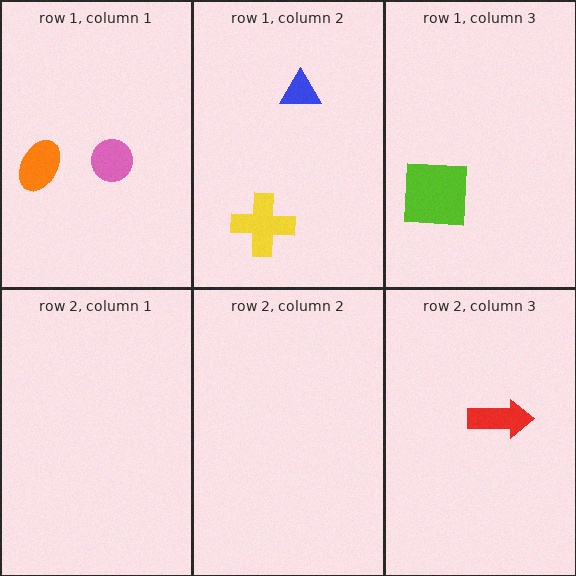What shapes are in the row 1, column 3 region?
The lime square.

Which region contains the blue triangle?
The row 1, column 2 region.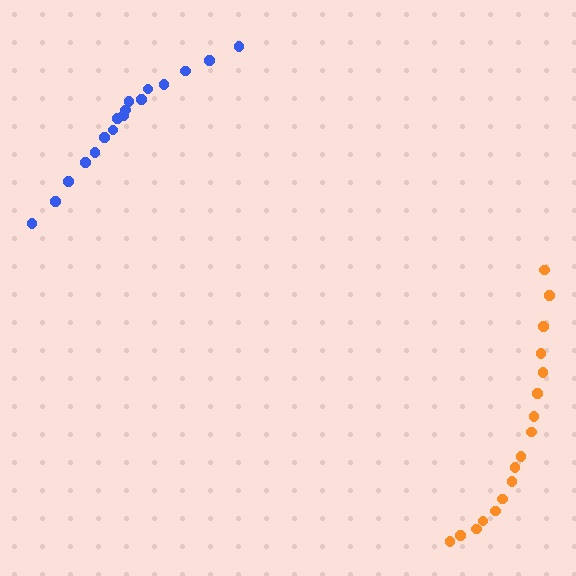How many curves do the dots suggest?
There are 2 distinct paths.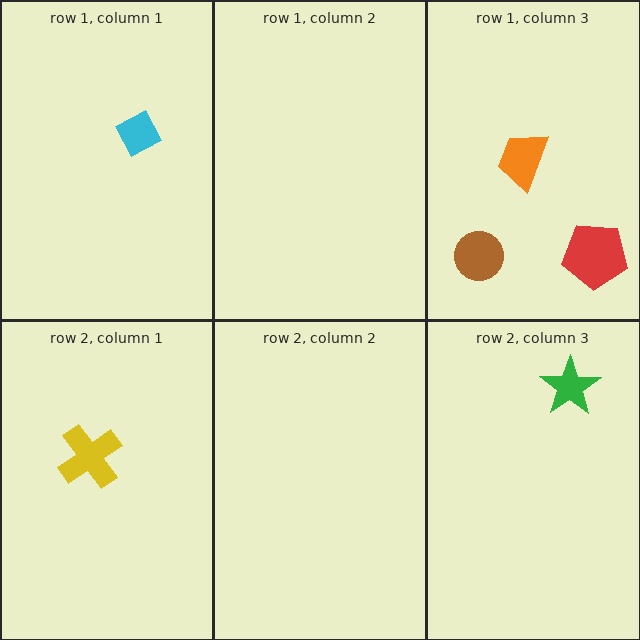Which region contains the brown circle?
The row 1, column 3 region.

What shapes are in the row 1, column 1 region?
The cyan diamond.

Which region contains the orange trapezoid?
The row 1, column 3 region.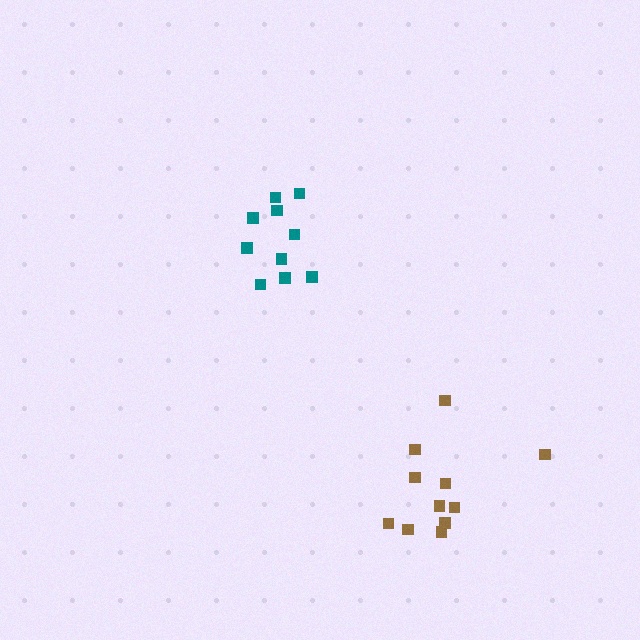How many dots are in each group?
Group 1: 10 dots, Group 2: 11 dots (21 total).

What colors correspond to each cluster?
The clusters are colored: teal, brown.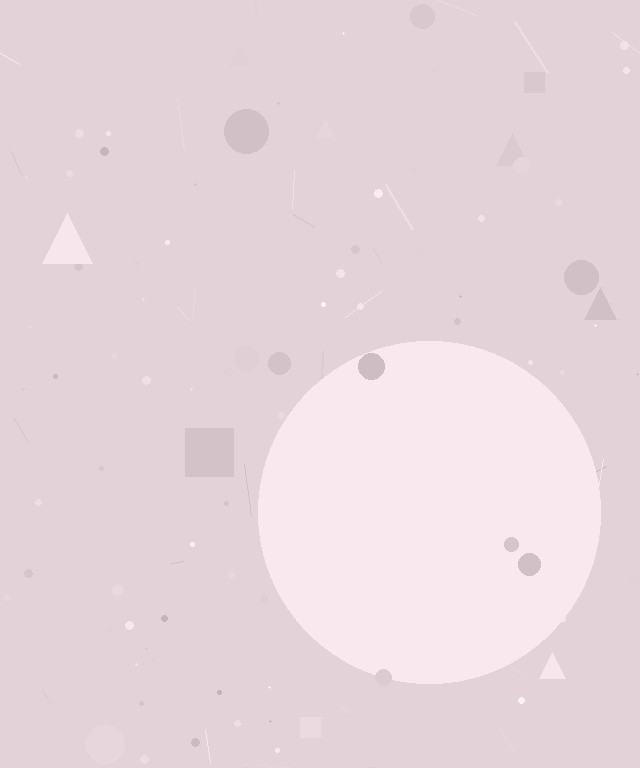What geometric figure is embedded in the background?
A circle is embedded in the background.